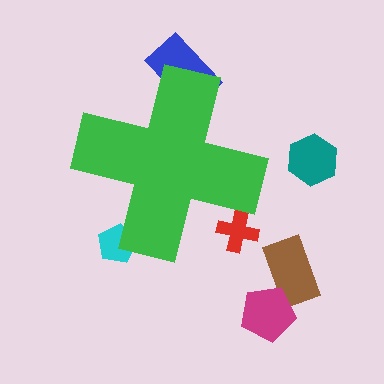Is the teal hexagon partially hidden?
No, the teal hexagon is fully visible.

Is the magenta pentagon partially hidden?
No, the magenta pentagon is fully visible.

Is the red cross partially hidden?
Yes, the red cross is partially hidden behind the green cross.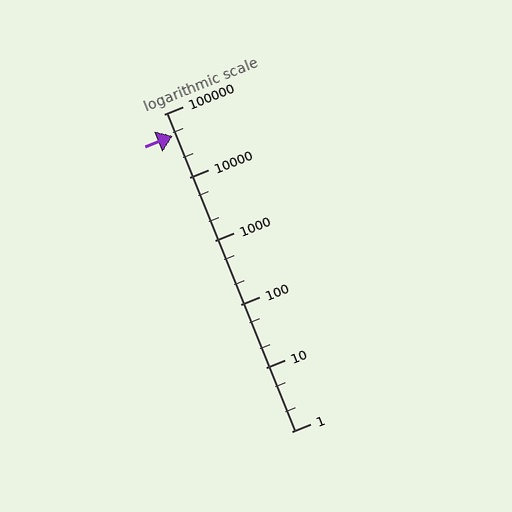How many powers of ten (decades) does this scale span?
The scale spans 5 decades, from 1 to 100000.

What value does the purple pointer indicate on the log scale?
The pointer indicates approximately 45000.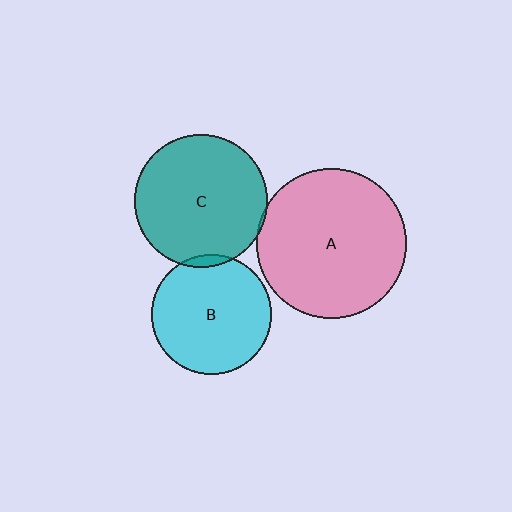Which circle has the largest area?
Circle A (pink).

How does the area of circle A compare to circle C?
Approximately 1.3 times.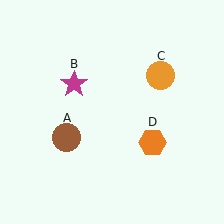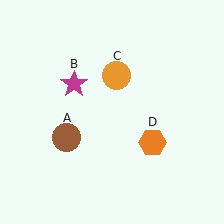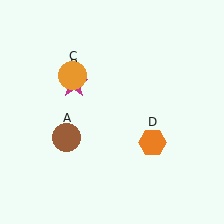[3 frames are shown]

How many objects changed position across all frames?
1 object changed position: orange circle (object C).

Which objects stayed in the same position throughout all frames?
Brown circle (object A) and magenta star (object B) and orange hexagon (object D) remained stationary.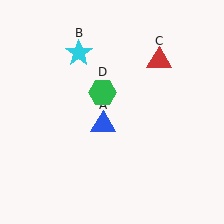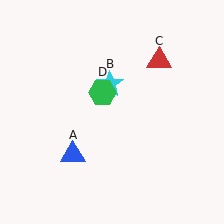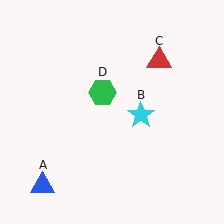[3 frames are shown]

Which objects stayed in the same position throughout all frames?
Red triangle (object C) and green hexagon (object D) remained stationary.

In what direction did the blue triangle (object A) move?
The blue triangle (object A) moved down and to the left.